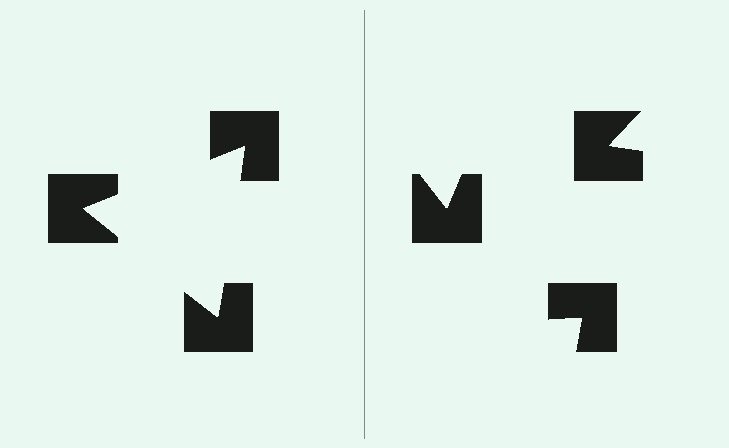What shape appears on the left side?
An illusory triangle.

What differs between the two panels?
The notched squares are positioned identically on both sides; only the wedge orientations differ. On the left they align to a triangle; on the right they are misaligned.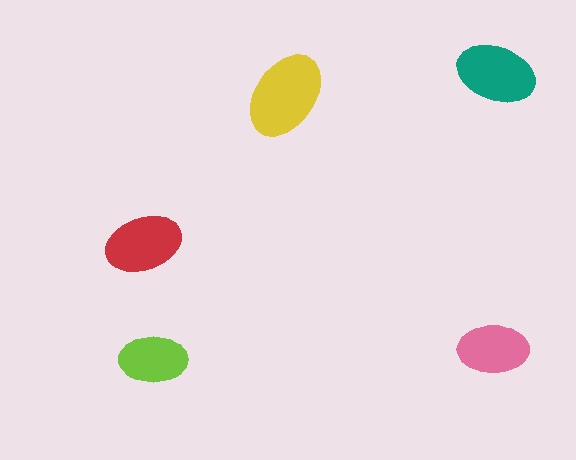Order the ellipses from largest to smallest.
the yellow one, the teal one, the red one, the pink one, the lime one.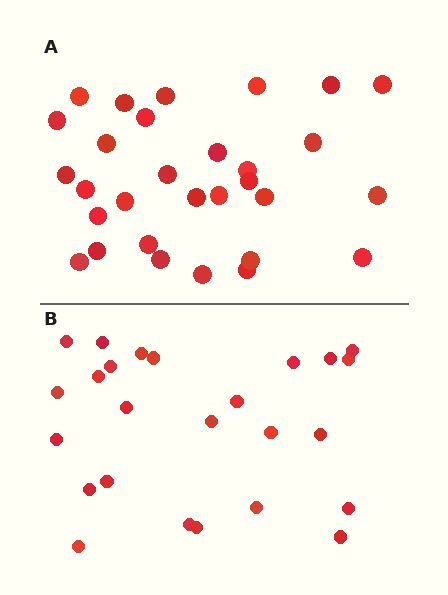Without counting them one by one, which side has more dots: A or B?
Region A (the top region) has more dots.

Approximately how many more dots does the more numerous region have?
Region A has about 5 more dots than region B.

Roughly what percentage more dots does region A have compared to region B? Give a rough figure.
About 20% more.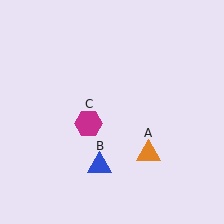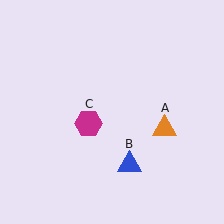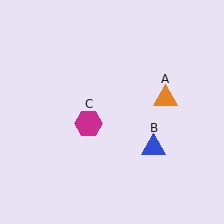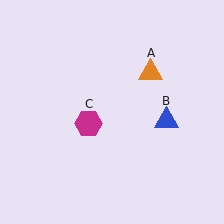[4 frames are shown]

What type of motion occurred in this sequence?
The orange triangle (object A), blue triangle (object B) rotated counterclockwise around the center of the scene.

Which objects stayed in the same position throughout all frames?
Magenta hexagon (object C) remained stationary.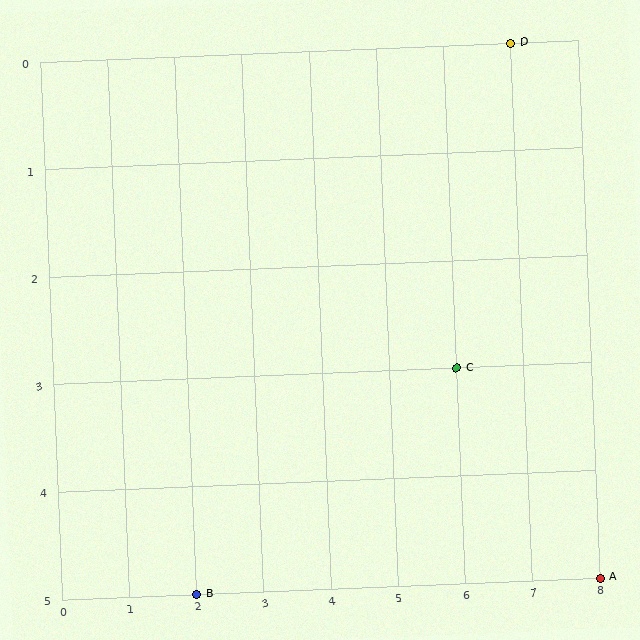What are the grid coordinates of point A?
Point A is at grid coordinates (8, 5).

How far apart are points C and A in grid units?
Points C and A are 2 columns and 2 rows apart (about 2.8 grid units diagonally).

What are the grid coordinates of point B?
Point B is at grid coordinates (2, 5).